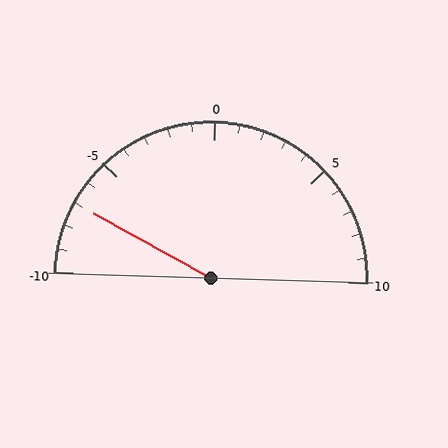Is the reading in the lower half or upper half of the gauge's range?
The reading is in the lower half of the range (-10 to 10).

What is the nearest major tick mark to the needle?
The nearest major tick mark is -5.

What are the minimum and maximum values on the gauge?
The gauge ranges from -10 to 10.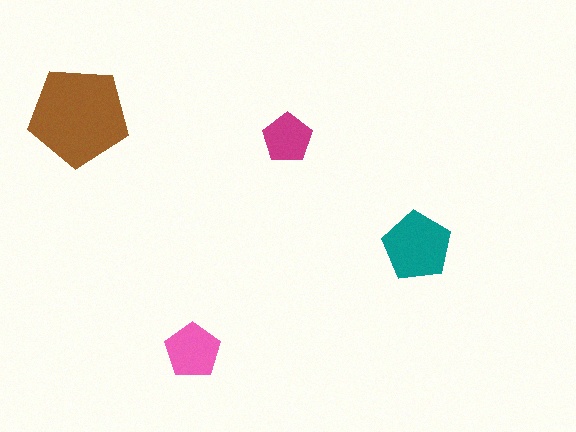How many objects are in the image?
There are 4 objects in the image.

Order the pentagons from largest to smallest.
the brown one, the teal one, the pink one, the magenta one.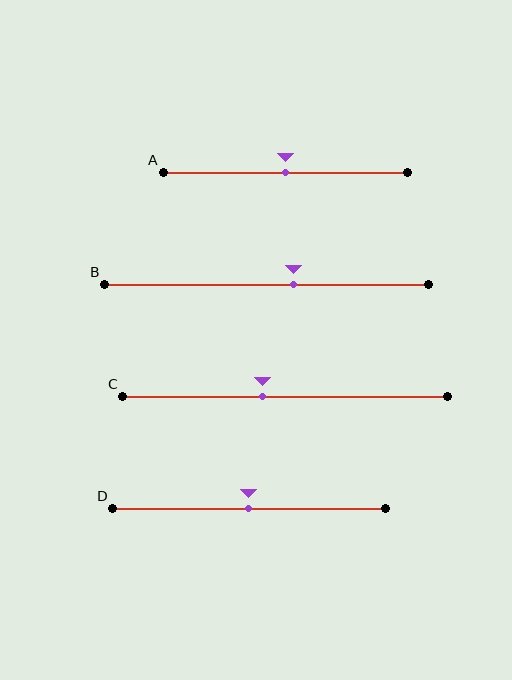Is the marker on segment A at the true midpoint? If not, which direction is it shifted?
Yes, the marker on segment A is at the true midpoint.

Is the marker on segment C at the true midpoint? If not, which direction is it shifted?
No, the marker on segment C is shifted to the left by about 7% of the segment length.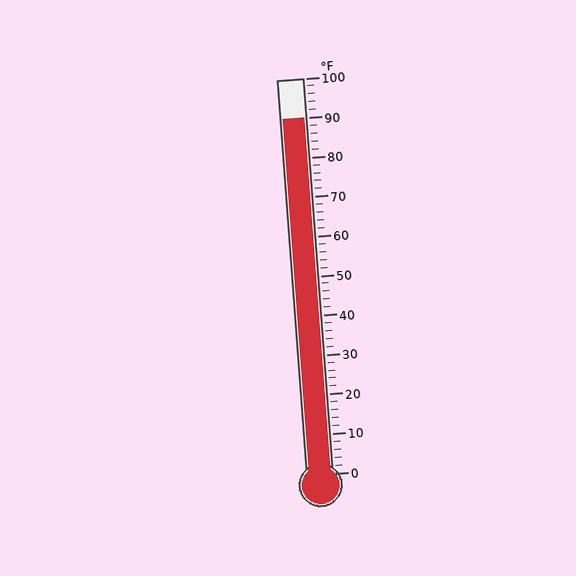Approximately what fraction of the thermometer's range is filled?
The thermometer is filled to approximately 90% of its range.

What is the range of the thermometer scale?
The thermometer scale ranges from 0°F to 100°F.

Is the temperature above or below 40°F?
The temperature is above 40°F.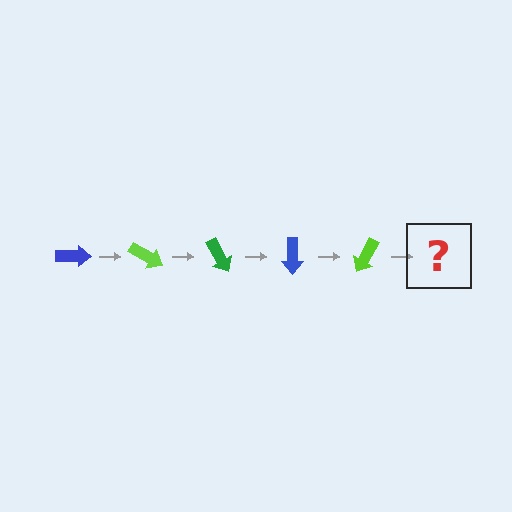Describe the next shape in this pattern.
It should be a green arrow, rotated 150 degrees from the start.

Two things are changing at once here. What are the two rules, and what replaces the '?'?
The two rules are that it rotates 30 degrees each step and the color cycles through blue, lime, and green. The '?' should be a green arrow, rotated 150 degrees from the start.